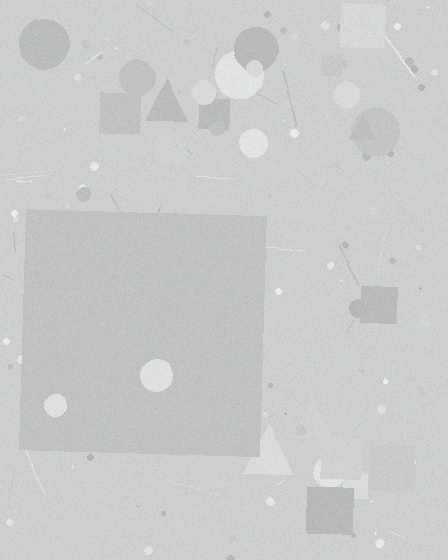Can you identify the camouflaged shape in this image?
The camouflaged shape is a square.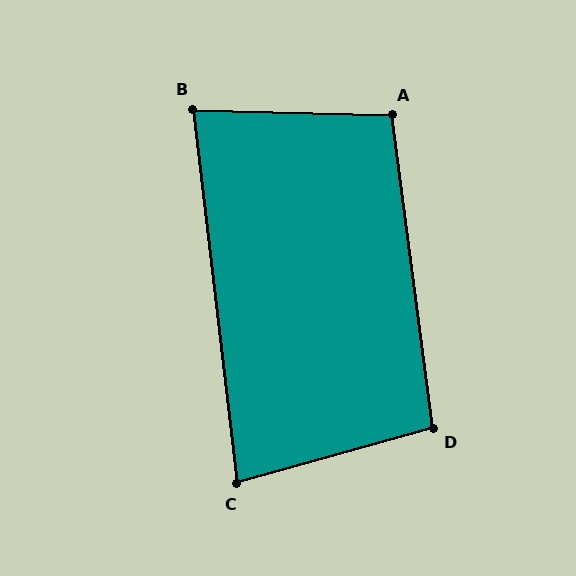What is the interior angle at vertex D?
Approximately 98 degrees (obtuse).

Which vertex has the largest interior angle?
A, at approximately 99 degrees.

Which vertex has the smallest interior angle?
C, at approximately 81 degrees.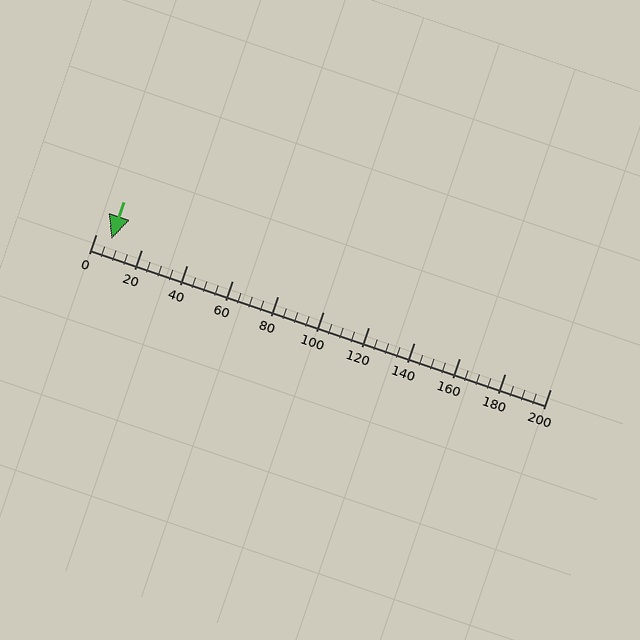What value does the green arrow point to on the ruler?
The green arrow points to approximately 7.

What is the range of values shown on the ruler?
The ruler shows values from 0 to 200.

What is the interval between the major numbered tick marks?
The major tick marks are spaced 20 units apart.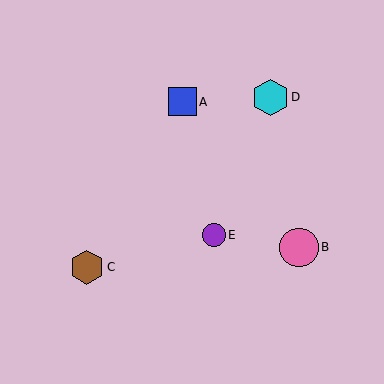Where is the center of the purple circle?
The center of the purple circle is at (214, 235).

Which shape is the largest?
The pink circle (labeled B) is the largest.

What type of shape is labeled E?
Shape E is a purple circle.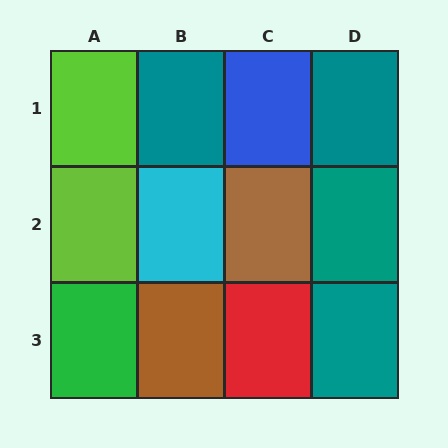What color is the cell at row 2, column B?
Cyan.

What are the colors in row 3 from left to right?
Green, brown, red, teal.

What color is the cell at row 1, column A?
Lime.